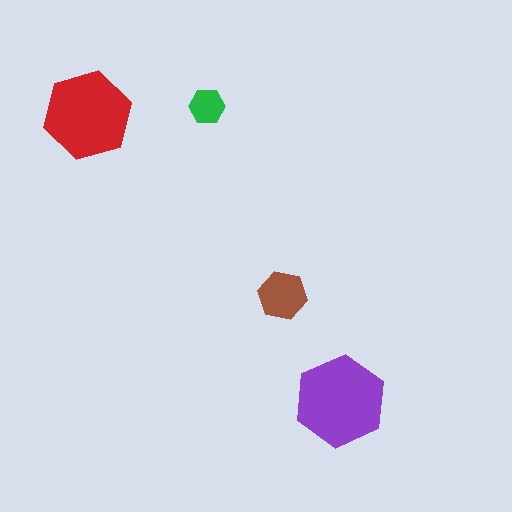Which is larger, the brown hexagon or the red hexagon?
The red one.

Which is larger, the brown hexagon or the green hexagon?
The brown one.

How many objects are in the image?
There are 4 objects in the image.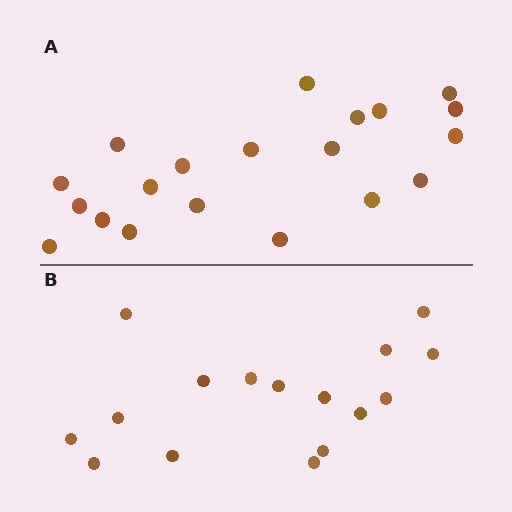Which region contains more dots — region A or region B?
Region A (the top region) has more dots.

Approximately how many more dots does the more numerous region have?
Region A has about 4 more dots than region B.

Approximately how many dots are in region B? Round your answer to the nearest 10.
About 20 dots. (The exact count is 16, which rounds to 20.)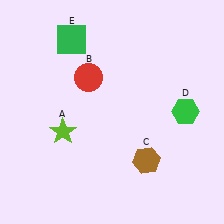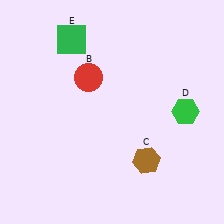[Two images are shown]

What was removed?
The lime star (A) was removed in Image 2.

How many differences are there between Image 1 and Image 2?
There is 1 difference between the two images.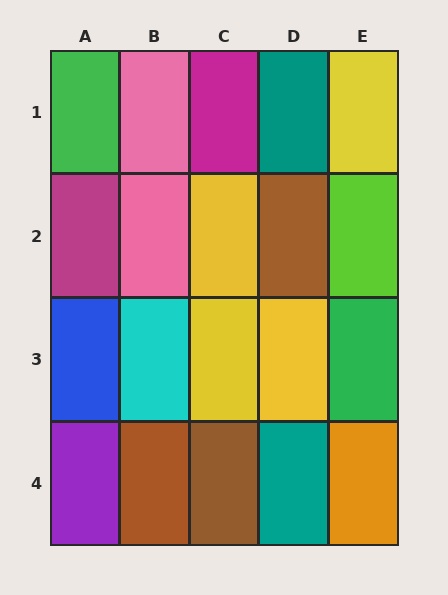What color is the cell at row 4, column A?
Purple.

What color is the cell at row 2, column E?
Lime.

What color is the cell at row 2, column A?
Magenta.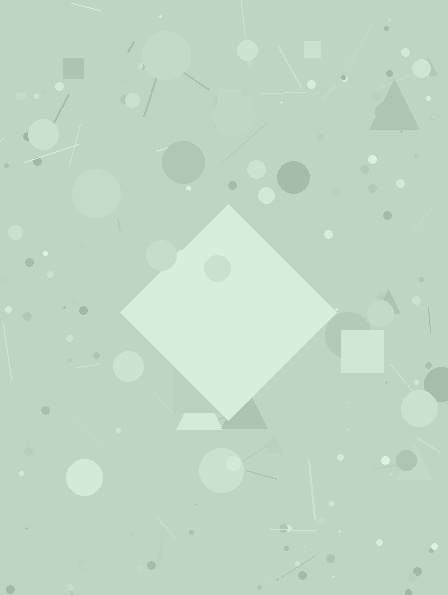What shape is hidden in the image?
A diamond is hidden in the image.